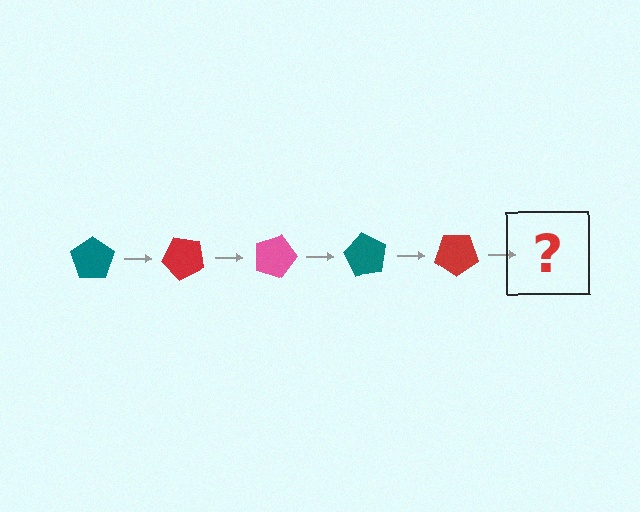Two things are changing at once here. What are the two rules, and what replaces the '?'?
The two rules are that it rotates 45 degrees each step and the color cycles through teal, red, and pink. The '?' should be a pink pentagon, rotated 225 degrees from the start.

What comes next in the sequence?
The next element should be a pink pentagon, rotated 225 degrees from the start.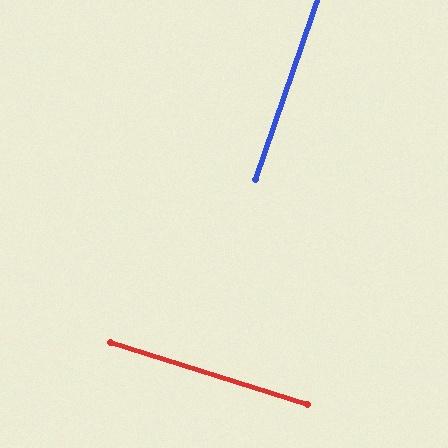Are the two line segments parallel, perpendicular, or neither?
Perpendicular — they meet at approximately 88°.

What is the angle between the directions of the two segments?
Approximately 88 degrees.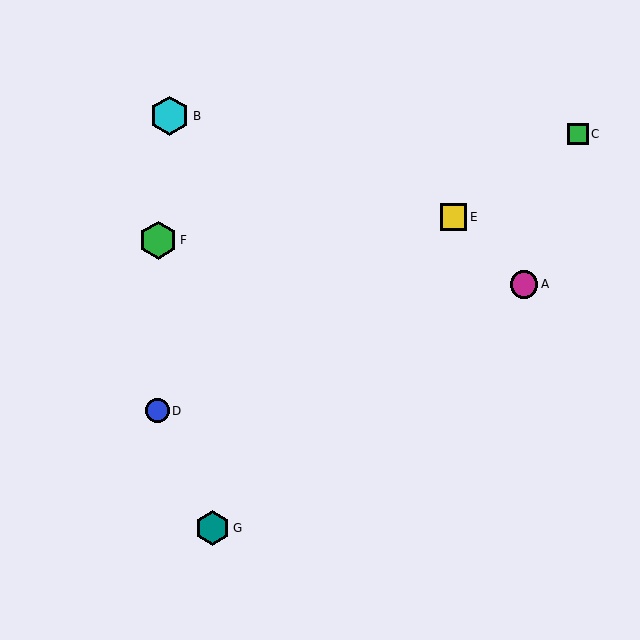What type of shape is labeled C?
Shape C is a green square.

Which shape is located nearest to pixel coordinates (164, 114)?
The cyan hexagon (labeled B) at (170, 116) is nearest to that location.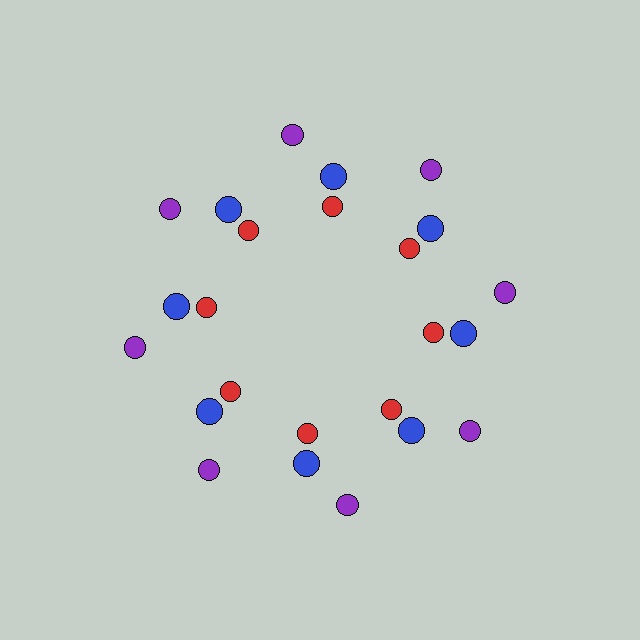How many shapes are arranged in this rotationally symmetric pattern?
There are 24 shapes, arranged in 8 groups of 3.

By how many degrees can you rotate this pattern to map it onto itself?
The pattern maps onto itself every 45 degrees of rotation.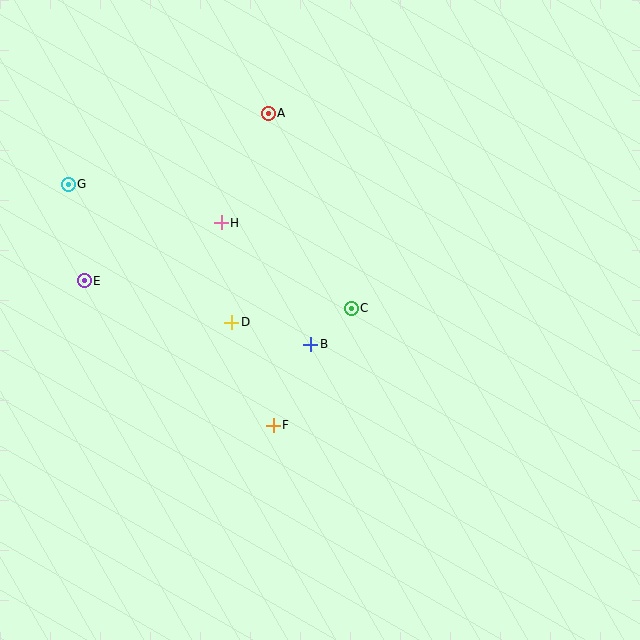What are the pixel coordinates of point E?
Point E is at (84, 281).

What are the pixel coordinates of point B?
Point B is at (311, 344).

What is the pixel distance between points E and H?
The distance between E and H is 149 pixels.